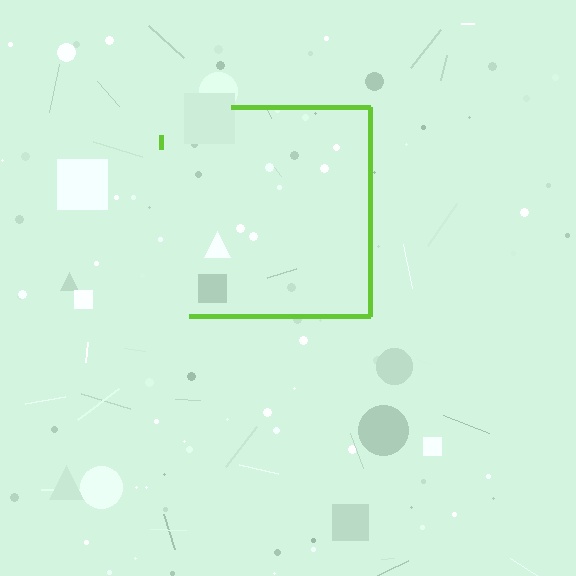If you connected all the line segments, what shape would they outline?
They would outline a square.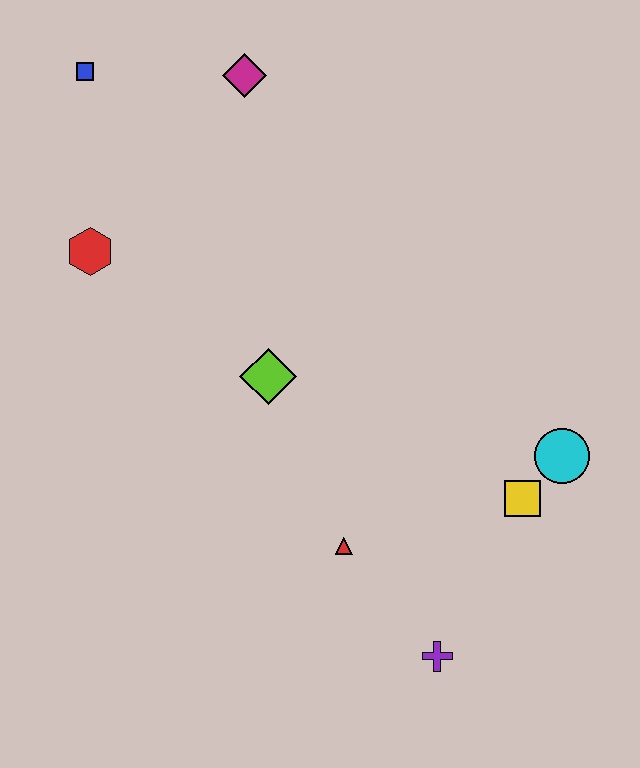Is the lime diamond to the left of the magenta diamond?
No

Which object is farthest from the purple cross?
The blue square is farthest from the purple cross.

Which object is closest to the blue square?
The magenta diamond is closest to the blue square.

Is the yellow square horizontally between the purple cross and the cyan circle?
Yes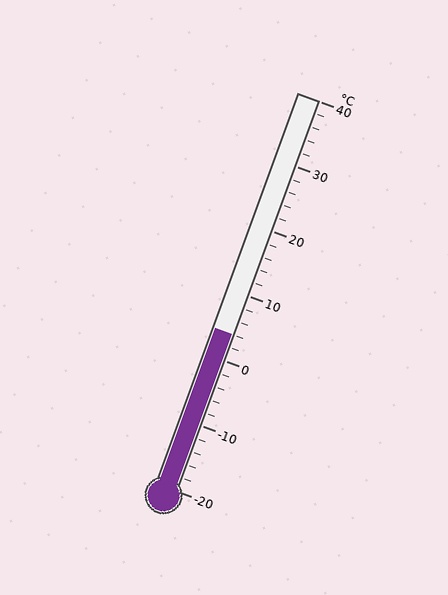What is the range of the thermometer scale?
The thermometer scale ranges from -20°C to 40°C.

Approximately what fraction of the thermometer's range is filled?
The thermometer is filled to approximately 40% of its range.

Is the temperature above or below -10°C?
The temperature is above -10°C.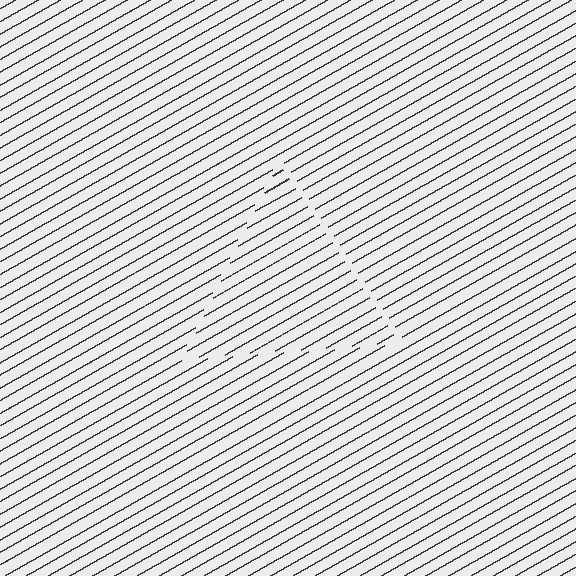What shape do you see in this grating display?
An illusory triangle. The interior of the shape contains the same grating, shifted by half a period — the contour is defined by the phase discontinuity where line-ends from the inner and outer gratings abut.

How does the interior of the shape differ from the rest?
The interior of the shape contains the same grating, shifted by half a period — the contour is defined by the phase discontinuity where line-ends from the inner and outer gratings abut.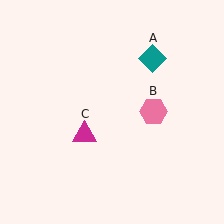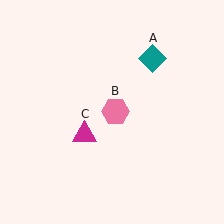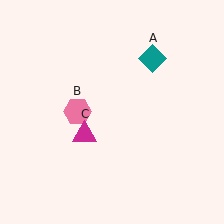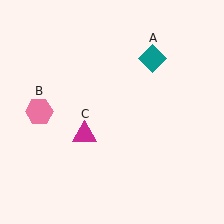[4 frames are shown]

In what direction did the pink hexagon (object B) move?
The pink hexagon (object B) moved left.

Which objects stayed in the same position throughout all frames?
Teal diamond (object A) and magenta triangle (object C) remained stationary.